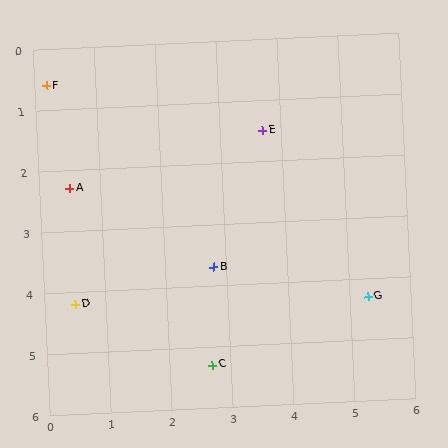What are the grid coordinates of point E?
Point E is at approximately (3.7, 1.5).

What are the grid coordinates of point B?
Point B is at approximately (2.8, 3.7).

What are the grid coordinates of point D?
Point D is at approximately (0.5, 4.2).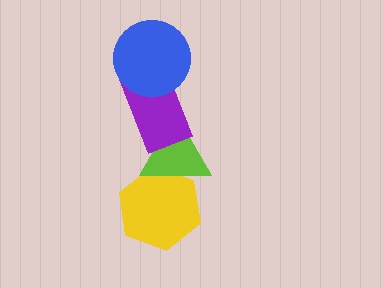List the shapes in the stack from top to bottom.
From top to bottom: the blue circle, the purple rectangle, the lime triangle, the yellow hexagon.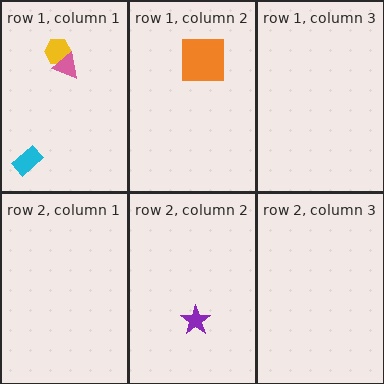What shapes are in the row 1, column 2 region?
The orange square.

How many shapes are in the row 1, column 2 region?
1.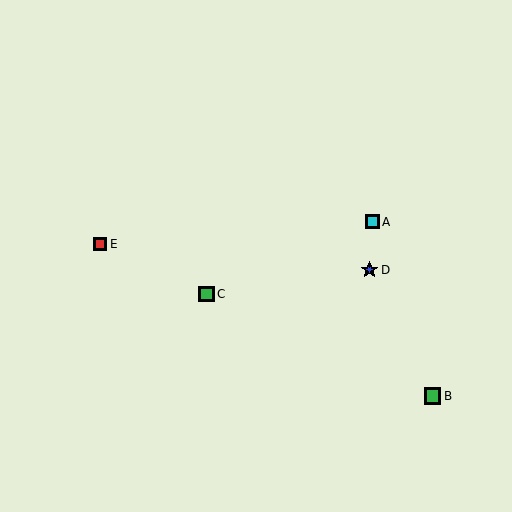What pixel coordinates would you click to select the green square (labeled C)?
Click at (207, 294) to select the green square C.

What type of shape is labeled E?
Shape E is a red square.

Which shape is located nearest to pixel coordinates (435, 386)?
The green square (labeled B) at (433, 396) is nearest to that location.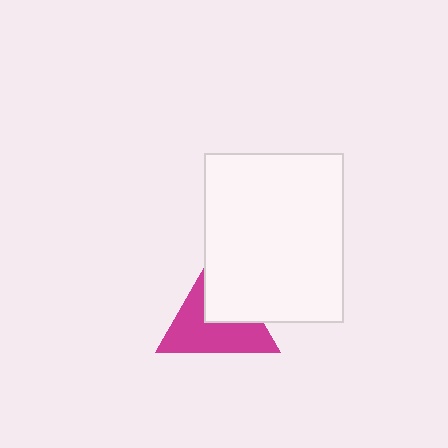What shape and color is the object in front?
The object in front is a white rectangle.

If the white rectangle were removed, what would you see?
You would see the complete magenta triangle.